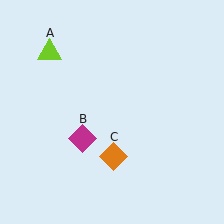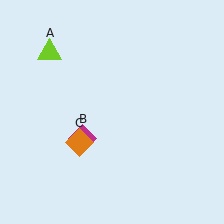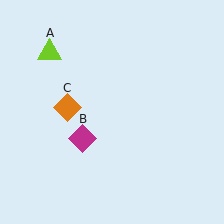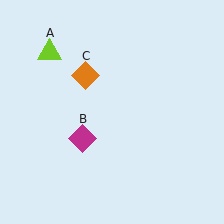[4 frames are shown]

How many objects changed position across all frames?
1 object changed position: orange diamond (object C).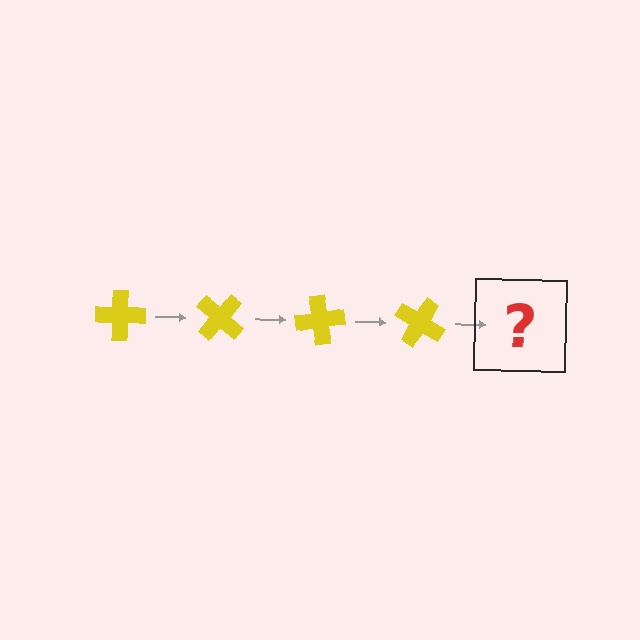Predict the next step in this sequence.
The next step is a yellow cross rotated 160 degrees.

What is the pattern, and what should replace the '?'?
The pattern is that the cross rotates 40 degrees each step. The '?' should be a yellow cross rotated 160 degrees.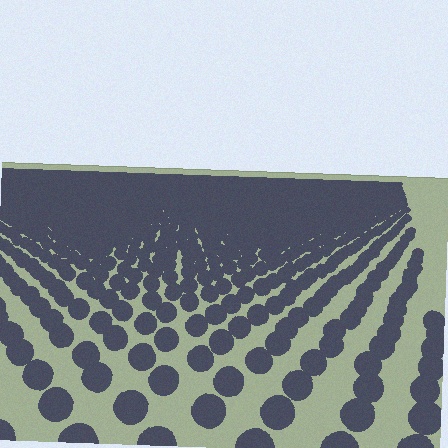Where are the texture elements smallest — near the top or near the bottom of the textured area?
Near the top.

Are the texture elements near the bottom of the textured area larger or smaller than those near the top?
Larger. Near the bottom, elements are closer to the viewer and appear at a bigger on-screen size.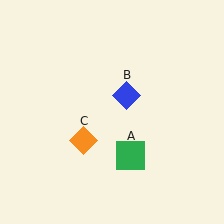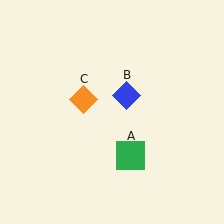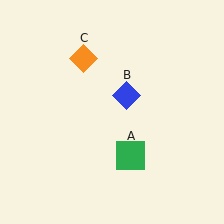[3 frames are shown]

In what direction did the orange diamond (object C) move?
The orange diamond (object C) moved up.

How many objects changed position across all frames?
1 object changed position: orange diamond (object C).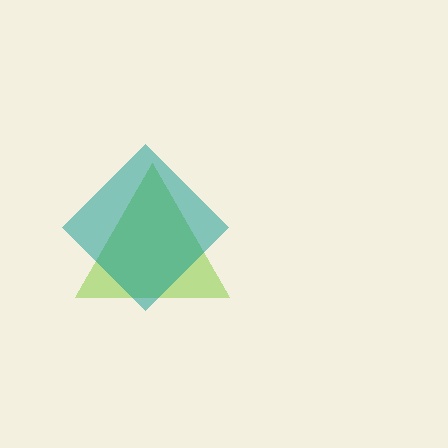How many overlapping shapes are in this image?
There are 2 overlapping shapes in the image.